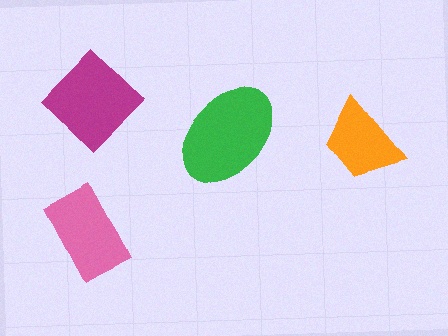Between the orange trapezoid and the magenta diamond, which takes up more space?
The magenta diamond.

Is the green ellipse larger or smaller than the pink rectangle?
Larger.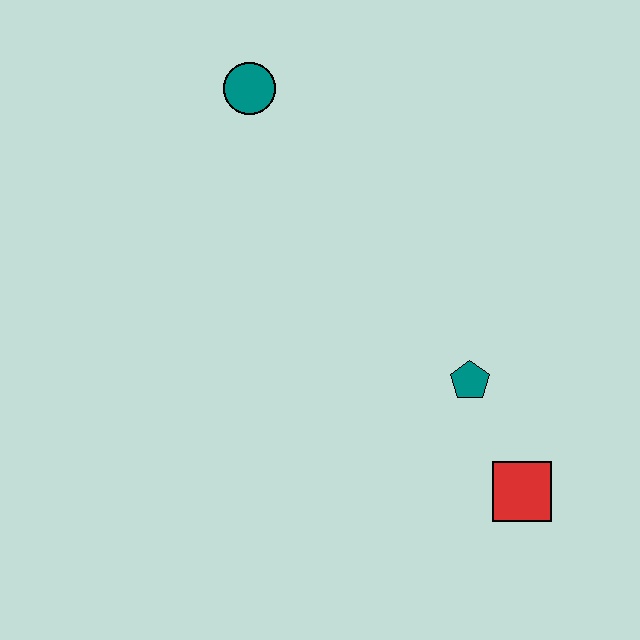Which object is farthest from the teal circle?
The red square is farthest from the teal circle.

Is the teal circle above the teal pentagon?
Yes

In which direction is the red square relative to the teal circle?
The red square is below the teal circle.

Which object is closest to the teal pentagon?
The red square is closest to the teal pentagon.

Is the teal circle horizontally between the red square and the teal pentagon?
No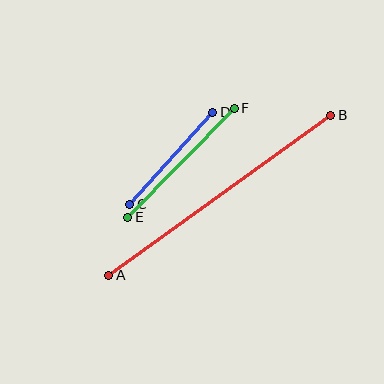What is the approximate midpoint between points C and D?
The midpoint is at approximately (171, 158) pixels.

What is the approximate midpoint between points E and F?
The midpoint is at approximately (181, 163) pixels.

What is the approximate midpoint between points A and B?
The midpoint is at approximately (220, 195) pixels.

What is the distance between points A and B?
The distance is approximately 273 pixels.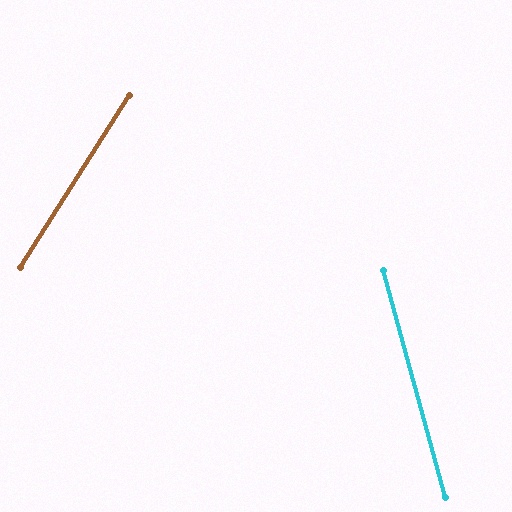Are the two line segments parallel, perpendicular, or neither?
Neither parallel nor perpendicular — they differ by about 48°.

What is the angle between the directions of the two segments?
Approximately 48 degrees.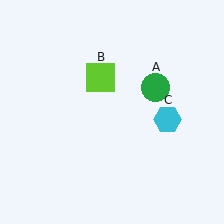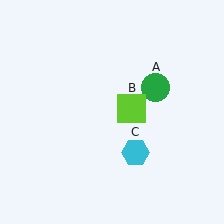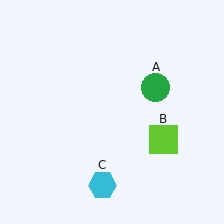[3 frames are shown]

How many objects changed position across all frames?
2 objects changed position: lime square (object B), cyan hexagon (object C).